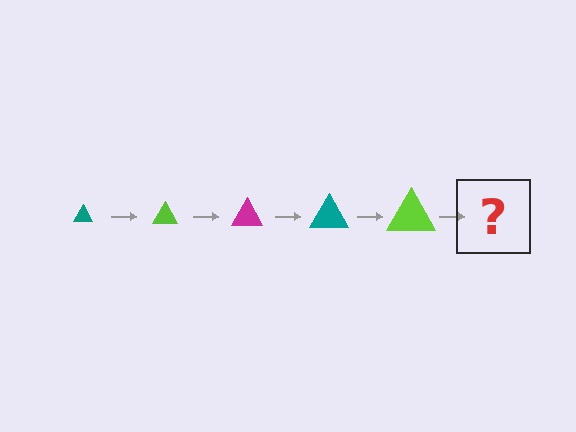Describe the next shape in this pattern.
It should be a magenta triangle, larger than the previous one.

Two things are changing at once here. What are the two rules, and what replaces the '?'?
The two rules are that the triangle grows larger each step and the color cycles through teal, lime, and magenta. The '?' should be a magenta triangle, larger than the previous one.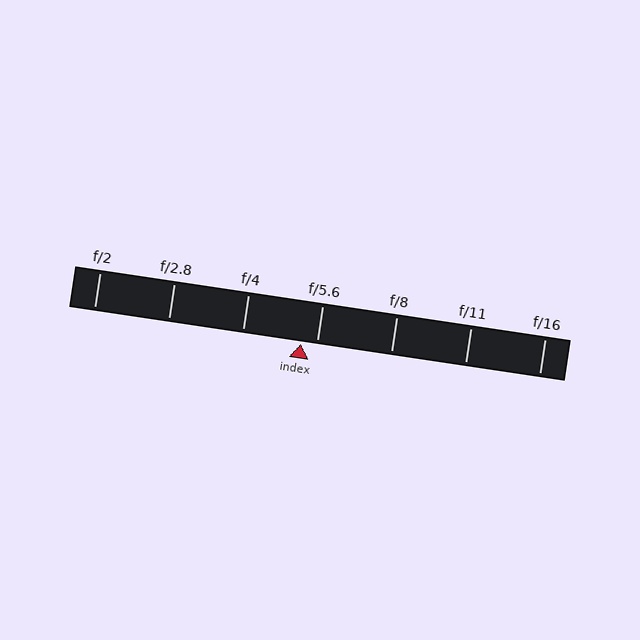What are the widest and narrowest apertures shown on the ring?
The widest aperture shown is f/2 and the narrowest is f/16.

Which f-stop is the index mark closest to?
The index mark is closest to f/5.6.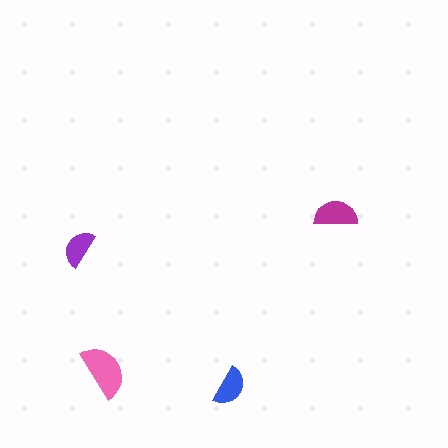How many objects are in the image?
There are 4 objects in the image.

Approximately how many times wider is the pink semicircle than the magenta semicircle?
About 1.5 times wider.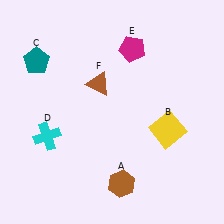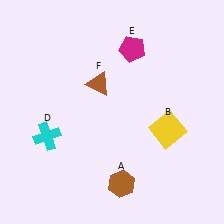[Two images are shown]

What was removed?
The teal pentagon (C) was removed in Image 2.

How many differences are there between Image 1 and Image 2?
There is 1 difference between the two images.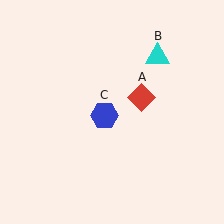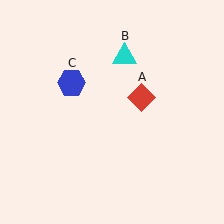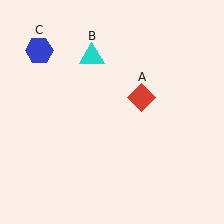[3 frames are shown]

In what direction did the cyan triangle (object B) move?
The cyan triangle (object B) moved left.